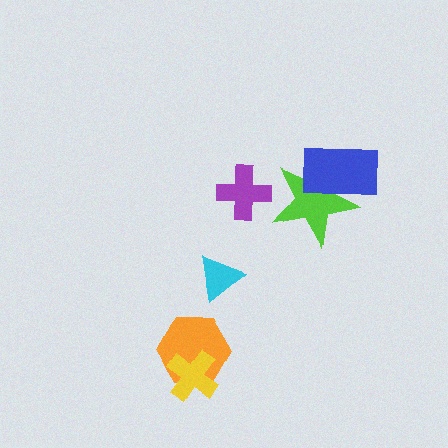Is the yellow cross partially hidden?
No, no other shape covers it.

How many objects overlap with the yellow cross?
1 object overlaps with the yellow cross.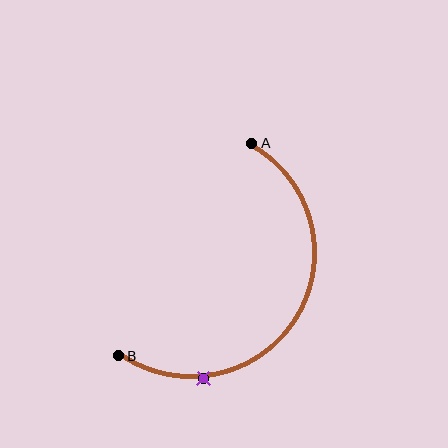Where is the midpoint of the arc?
The arc midpoint is the point on the curve farthest from the straight line joining A and B. It sits to the right of that line.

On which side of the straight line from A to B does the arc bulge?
The arc bulges to the right of the straight line connecting A and B.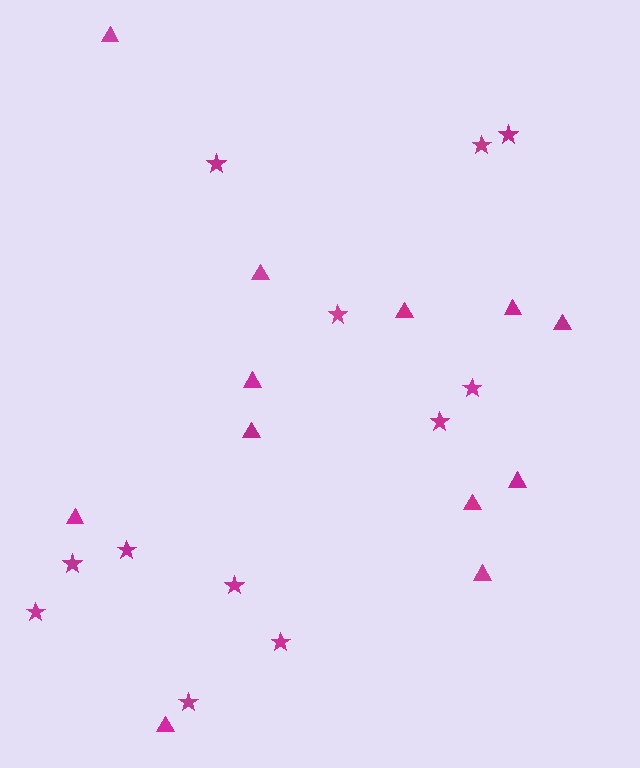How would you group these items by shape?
There are 2 groups: one group of triangles (12) and one group of stars (12).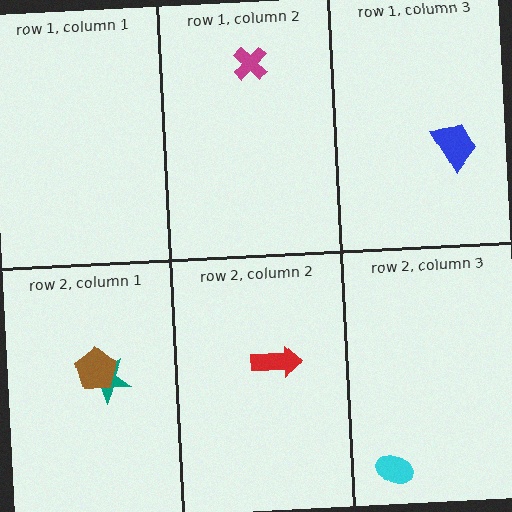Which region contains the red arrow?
The row 2, column 2 region.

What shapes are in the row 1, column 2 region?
The magenta cross.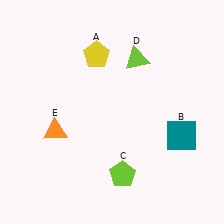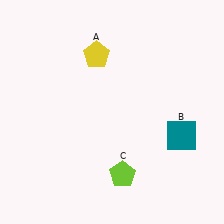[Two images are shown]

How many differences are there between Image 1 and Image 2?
There are 2 differences between the two images.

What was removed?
The lime triangle (D), the orange triangle (E) were removed in Image 2.